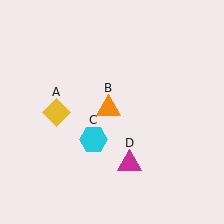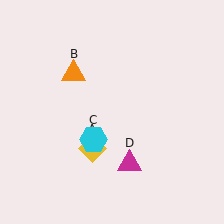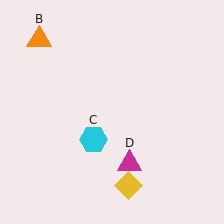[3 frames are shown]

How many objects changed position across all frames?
2 objects changed position: yellow diamond (object A), orange triangle (object B).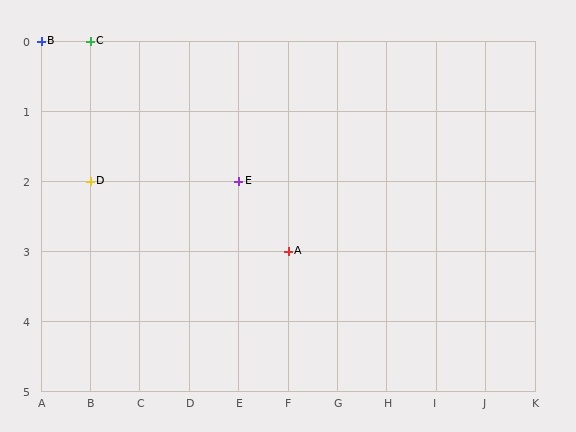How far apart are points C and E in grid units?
Points C and E are 3 columns and 2 rows apart (about 3.6 grid units diagonally).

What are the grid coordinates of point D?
Point D is at grid coordinates (B, 2).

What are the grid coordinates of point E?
Point E is at grid coordinates (E, 2).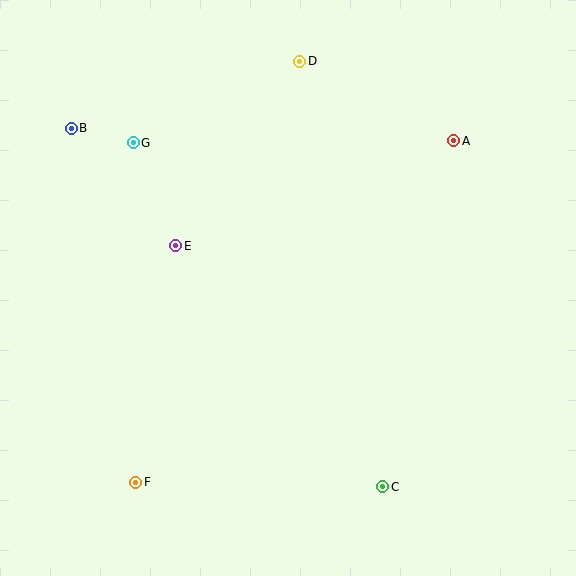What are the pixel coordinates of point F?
Point F is at (136, 482).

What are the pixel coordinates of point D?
Point D is at (300, 61).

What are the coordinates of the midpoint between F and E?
The midpoint between F and E is at (156, 364).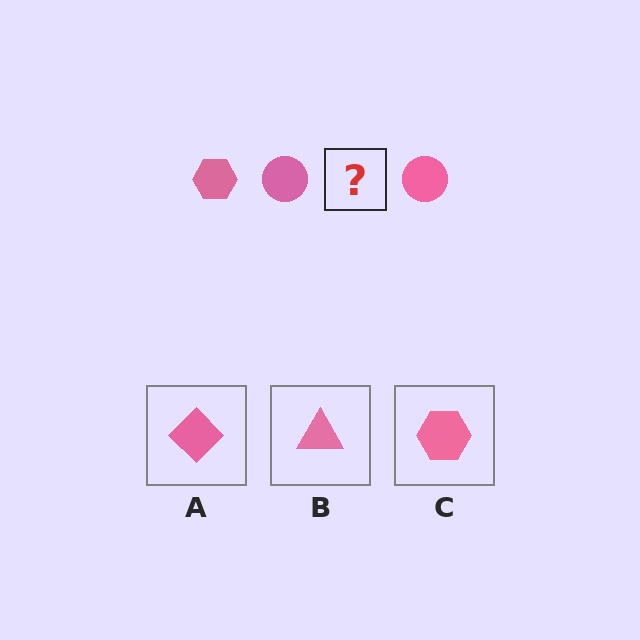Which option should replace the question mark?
Option C.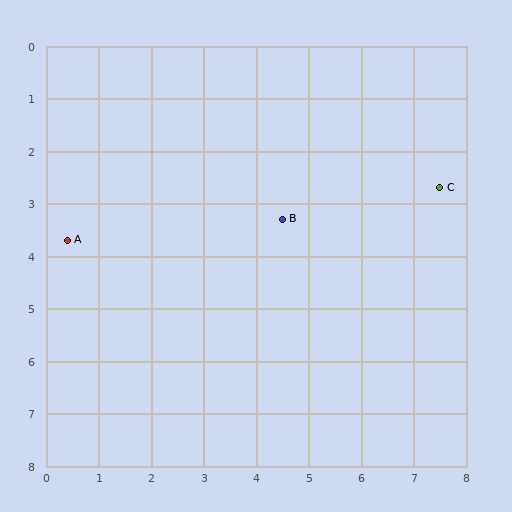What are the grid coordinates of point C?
Point C is at approximately (7.5, 2.7).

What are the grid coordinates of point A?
Point A is at approximately (0.4, 3.7).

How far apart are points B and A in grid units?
Points B and A are about 4.1 grid units apart.